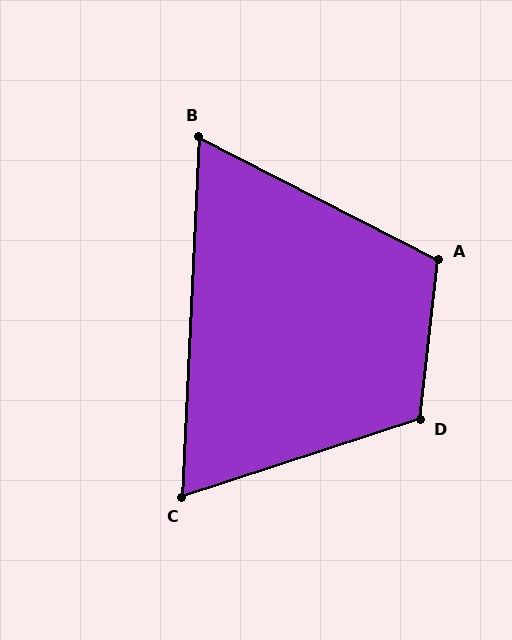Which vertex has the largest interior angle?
D, at approximately 114 degrees.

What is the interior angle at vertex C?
Approximately 69 degrees (acute).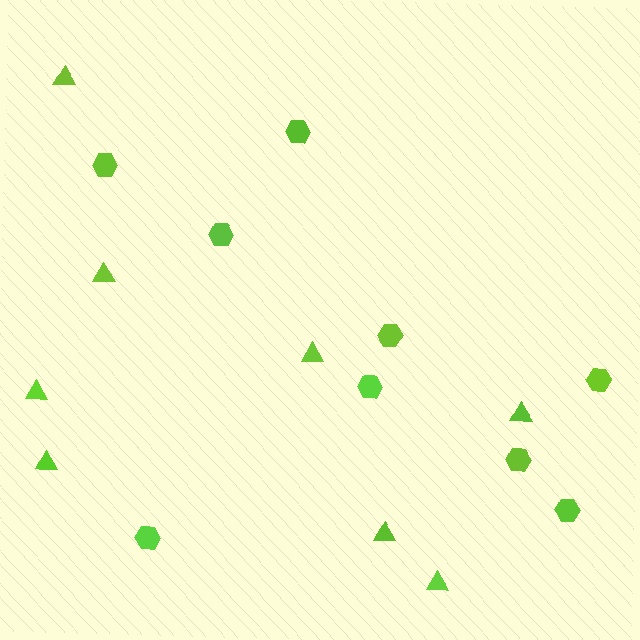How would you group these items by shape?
There are 2 groups: one group of triangles (8) and one group of hexagons (9).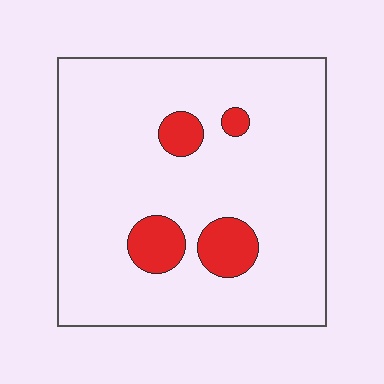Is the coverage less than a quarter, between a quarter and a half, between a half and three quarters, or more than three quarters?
Less than a quarter.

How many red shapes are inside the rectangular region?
4.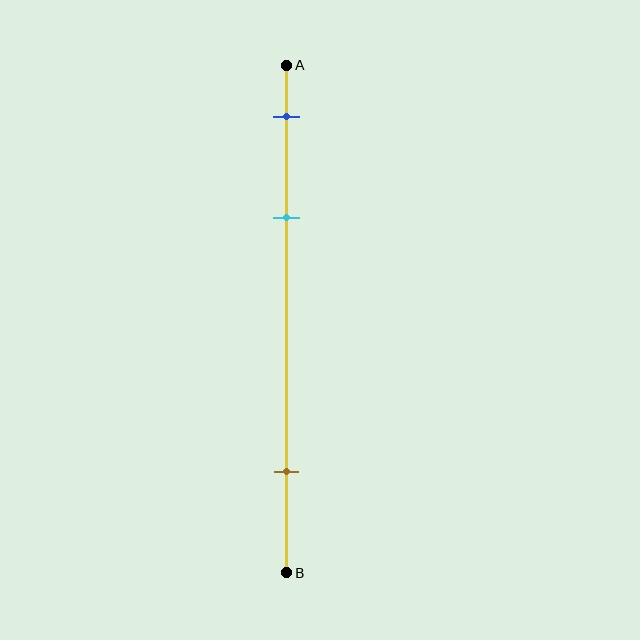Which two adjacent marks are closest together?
The blue and cyan marks are the closest adjacent pair.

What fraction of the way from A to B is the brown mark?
The brown mark is approximately 80% (0.8) of the way from A to B.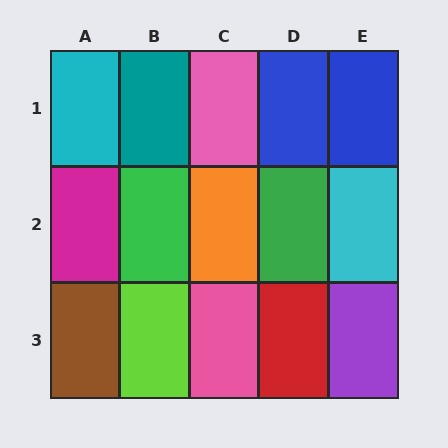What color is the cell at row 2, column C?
Orange.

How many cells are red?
1 cell is red.